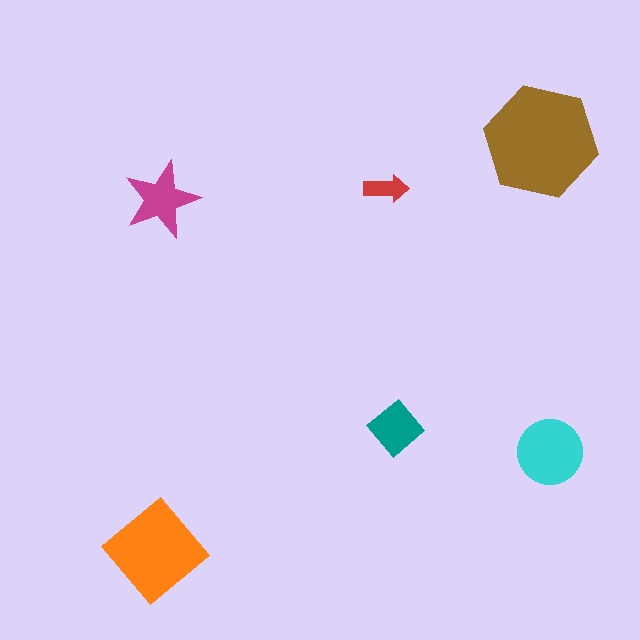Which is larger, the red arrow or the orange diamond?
The orange diamond.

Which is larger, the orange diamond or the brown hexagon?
The brown hexagon.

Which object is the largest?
The brown hexagon.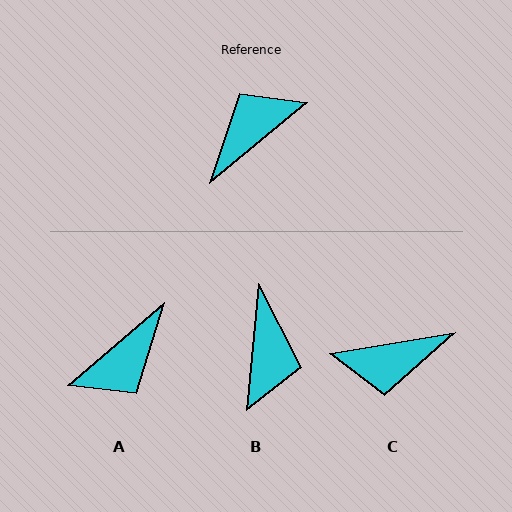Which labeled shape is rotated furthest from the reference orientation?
A, about 179 degrees away.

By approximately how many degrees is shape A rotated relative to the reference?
Approximately 179 degrees clockwise.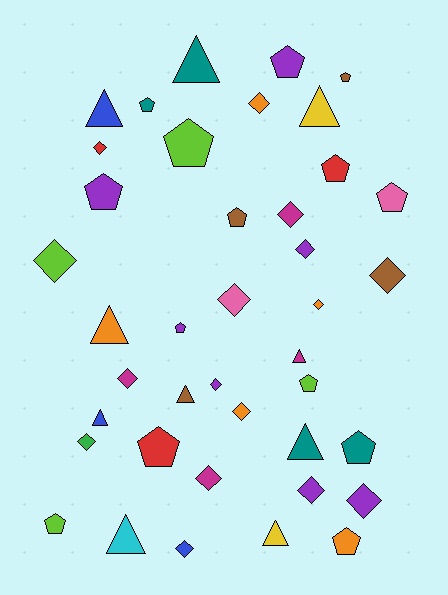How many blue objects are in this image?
There are 3 blue objects.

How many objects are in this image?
There are 40 objects.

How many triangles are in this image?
There are 10 triangles.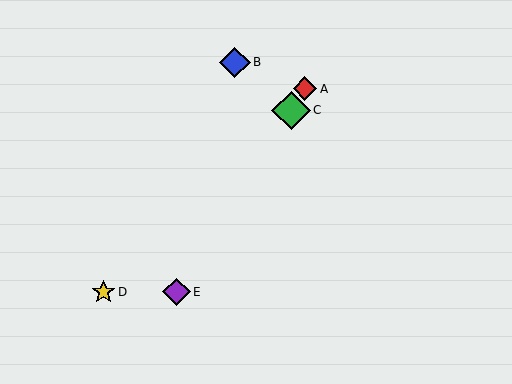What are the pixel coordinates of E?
Object E is at (176, 292).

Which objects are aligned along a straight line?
Objects A, C, E are aligned along a straight line.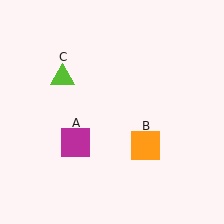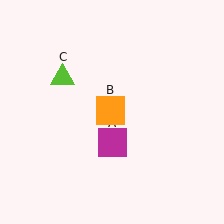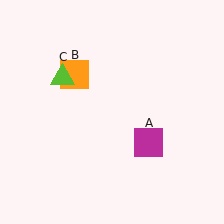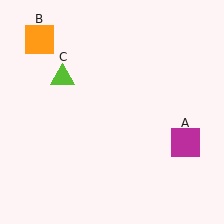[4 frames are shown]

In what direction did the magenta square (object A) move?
The magenta square (object A) moved right.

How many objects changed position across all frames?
2 objects changed position: magenta square (object A), orange square (object B).